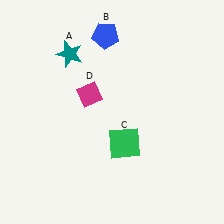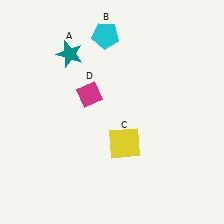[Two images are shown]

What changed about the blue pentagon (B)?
In Image 1, B is blue. In Image 2, it changed to cyan.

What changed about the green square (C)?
In Image 1, C is green. In Image 2, it changed to yellow.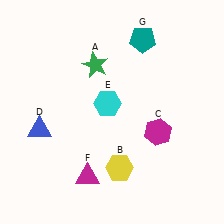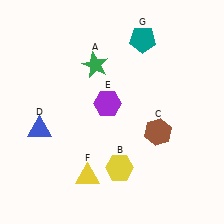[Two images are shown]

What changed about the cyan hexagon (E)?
In Image 1, E is cyan. In Image 2, it changed to purple.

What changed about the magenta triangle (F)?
In Image 1, F is magenta. In Image 2, it changed to yellow.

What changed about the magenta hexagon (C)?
In Image 1, C is magenta. In Image 2, it changed to brown.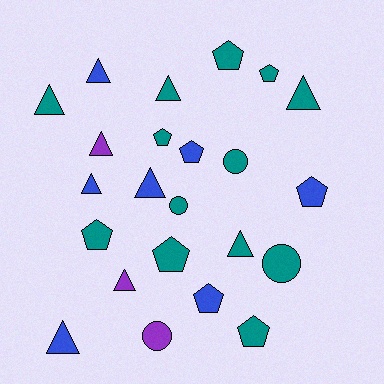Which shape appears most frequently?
Triangle, with 10 objects.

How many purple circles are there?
There is 1 purple circle.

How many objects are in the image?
There are 23 objects.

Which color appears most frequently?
Teal, with 13 objects.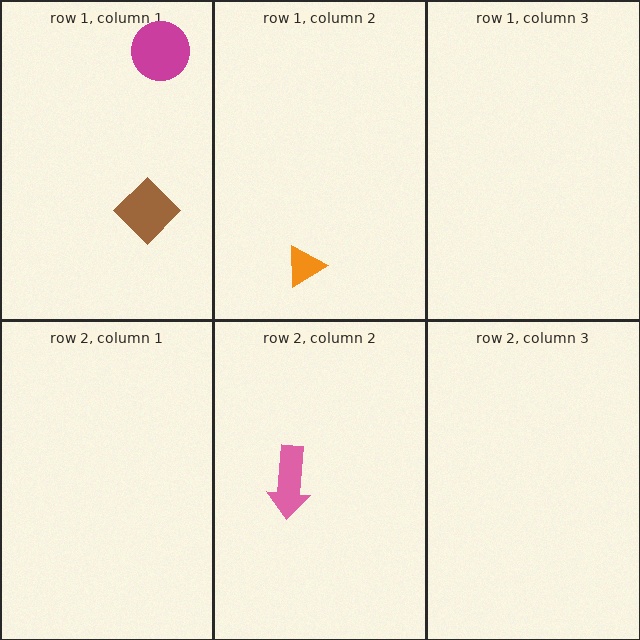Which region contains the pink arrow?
The row 2, column 2 region.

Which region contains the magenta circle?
The row 1, column 1 region.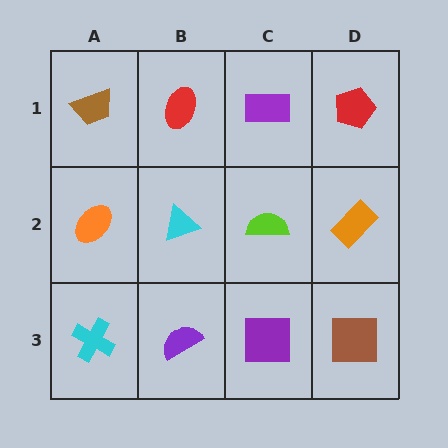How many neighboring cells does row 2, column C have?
4.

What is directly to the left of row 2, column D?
A lime semicircle.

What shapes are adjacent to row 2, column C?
A purple rectangle (row 1, column C), a purple square (row 3, column C), a cyan triangle (row 2, column B), an orange rectangle (row 2, column D).